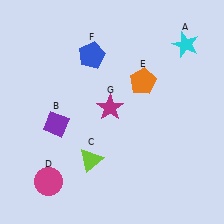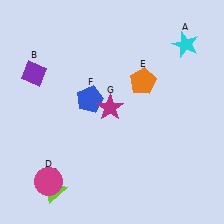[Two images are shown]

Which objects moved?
The objects that moved are: the purple diamond (B), the lime triangle (C), the blue pentagon (F).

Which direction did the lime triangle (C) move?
The lime triangle (C) moved left.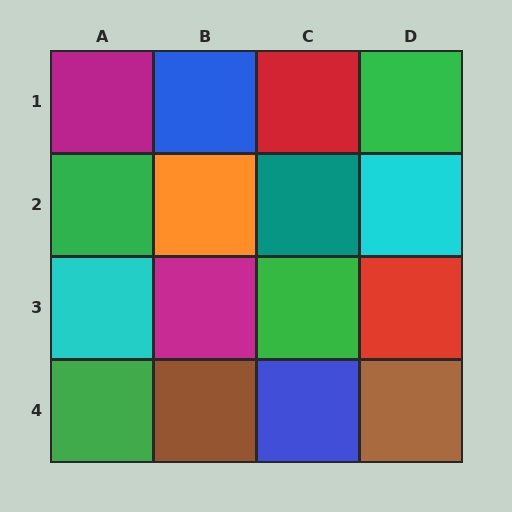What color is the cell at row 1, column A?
Magenta.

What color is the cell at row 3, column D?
Red.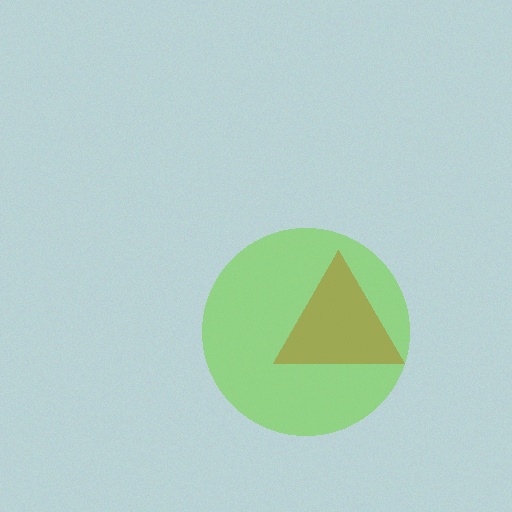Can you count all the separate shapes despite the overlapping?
Yes, there are 2 separate shapes.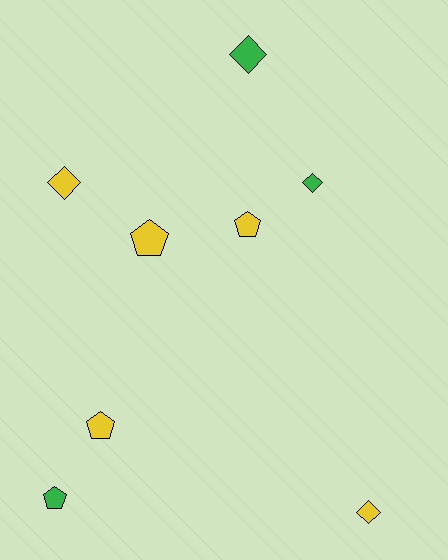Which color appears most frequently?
Yellow, with 5 objects.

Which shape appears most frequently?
Diamond, with 4 objects.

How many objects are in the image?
There are 8 objects.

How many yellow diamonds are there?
There are 2 yellow diamonds.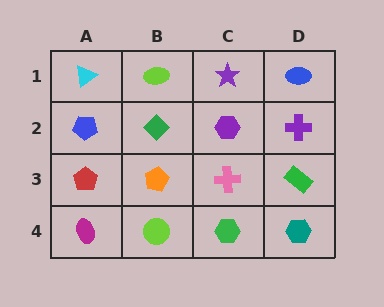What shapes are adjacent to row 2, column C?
A purple star (row 1, column C), a pink cross (row 3, column C), a green diamond (row 2, column B), a purple cross (row 2, column D).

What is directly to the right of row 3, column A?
An orange pentagon.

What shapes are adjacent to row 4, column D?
A green rectangle (row 3, column D), a green hexagon (row 4, column C).